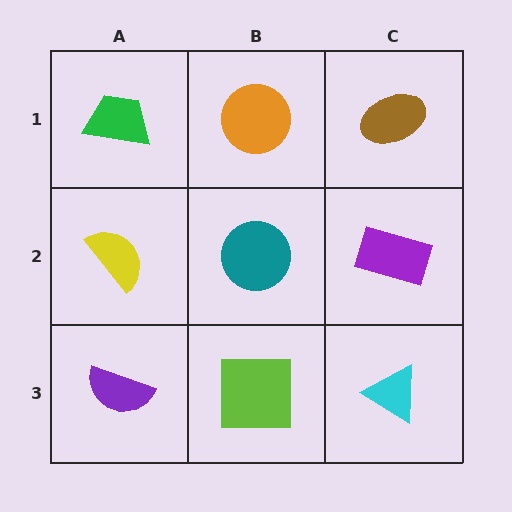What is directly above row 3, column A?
A yellow semicircle.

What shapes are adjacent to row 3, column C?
A purple rectangle (row 2, column C), a lime square (row 3, column B).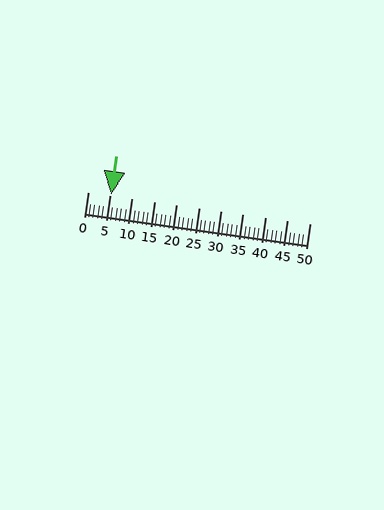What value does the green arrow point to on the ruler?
The green arrow points to approximately 5.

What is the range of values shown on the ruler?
The ruler shows values from 0 to 50.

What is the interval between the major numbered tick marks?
The major tick marks are spaced 5 units apart.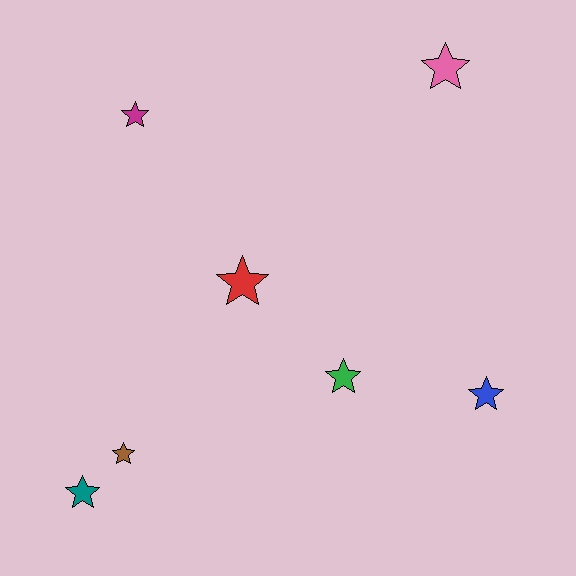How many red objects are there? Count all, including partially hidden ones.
There is 1 red object.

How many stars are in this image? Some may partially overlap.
There are 7 stars.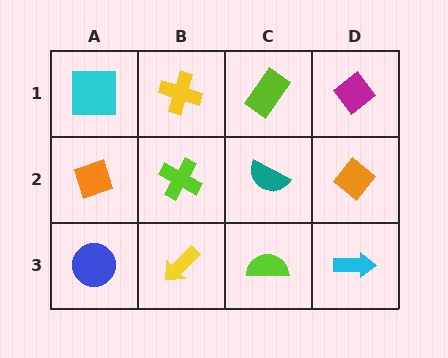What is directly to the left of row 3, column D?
A lime semicircle.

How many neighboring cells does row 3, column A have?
2.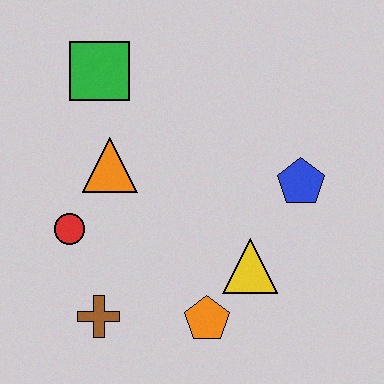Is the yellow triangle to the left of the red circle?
No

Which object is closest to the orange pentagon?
The yellow triangle is closest to the orange pentagon.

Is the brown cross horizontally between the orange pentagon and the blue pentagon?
No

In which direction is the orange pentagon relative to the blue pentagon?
The orange pentagon is below the blue pentagon.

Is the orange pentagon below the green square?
Yes